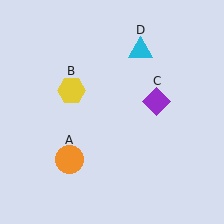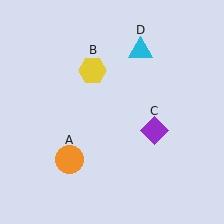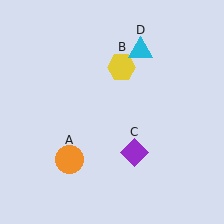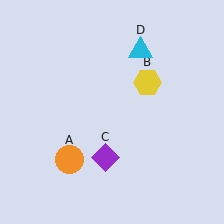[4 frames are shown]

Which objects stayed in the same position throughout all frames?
Orange circle (object A) and cyan triangle (object D) remained stationary.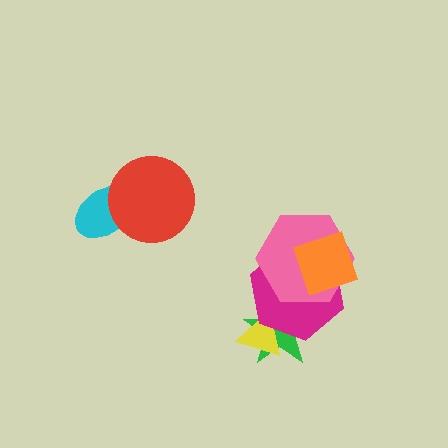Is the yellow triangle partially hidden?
Yes, it is partially covered by another shape.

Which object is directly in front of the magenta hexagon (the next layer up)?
The pink hexagon is directly in front of the magenta hexagon.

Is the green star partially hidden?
Yes, it is partially covered by another shape.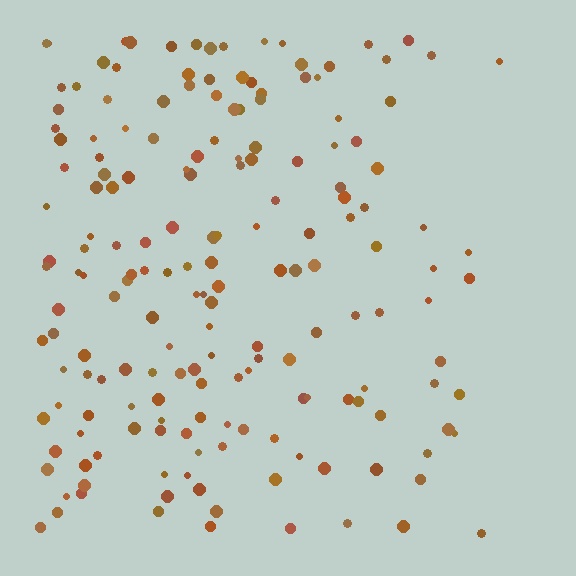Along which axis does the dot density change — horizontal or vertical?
Horizontal.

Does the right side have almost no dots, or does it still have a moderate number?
Still a moderate number, just noticeably fewer than the left.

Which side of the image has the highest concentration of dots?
The left.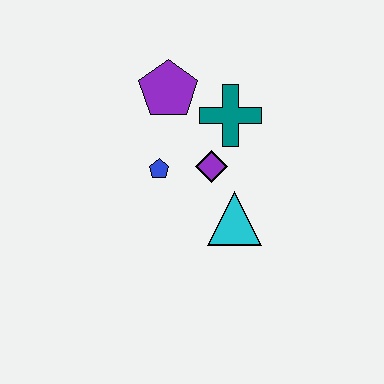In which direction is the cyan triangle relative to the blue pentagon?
The cyan triangle is to the right of the blue pentagon.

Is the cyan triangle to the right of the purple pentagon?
Yes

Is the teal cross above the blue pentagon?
Yes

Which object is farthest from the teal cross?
The cyan triangle is farthest from the teal cross.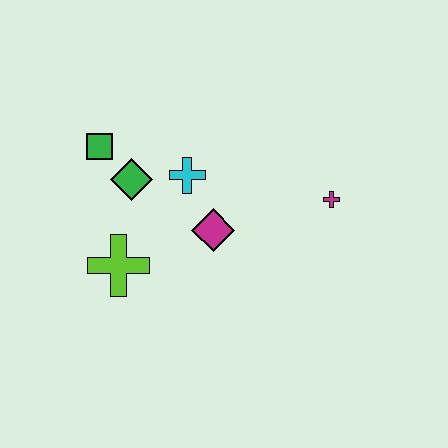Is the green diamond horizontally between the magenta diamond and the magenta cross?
No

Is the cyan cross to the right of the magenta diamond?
No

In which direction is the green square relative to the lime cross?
The green square is above the lime cross.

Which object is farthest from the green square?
The magenta cross is farthest from the green square.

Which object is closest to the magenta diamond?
The cyan cross is closest to the magenta diamond.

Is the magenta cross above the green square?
No